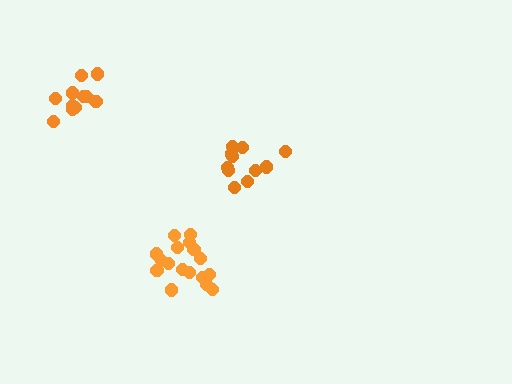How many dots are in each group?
Group 1: 17 dots, Group 2: 11 dots, Group 3: 11 dots (39 total).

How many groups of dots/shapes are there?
There are 3 groups.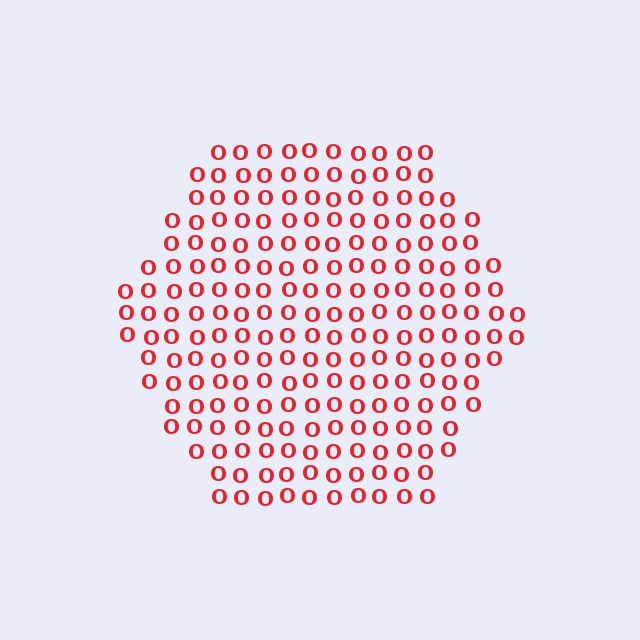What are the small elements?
The small elements are letter O's.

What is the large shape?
The large shape is a hexagon.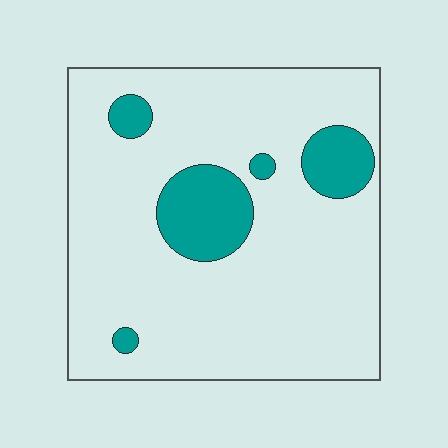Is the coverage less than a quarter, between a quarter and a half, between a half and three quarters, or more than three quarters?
Less than a quarter.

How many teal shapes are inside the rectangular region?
5.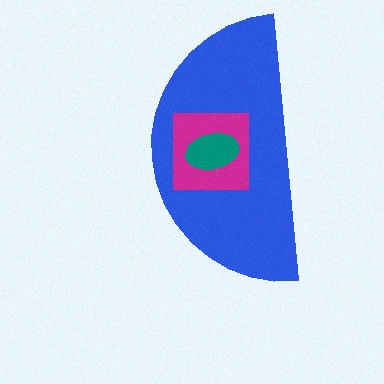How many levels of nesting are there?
3.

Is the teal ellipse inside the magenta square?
Yes.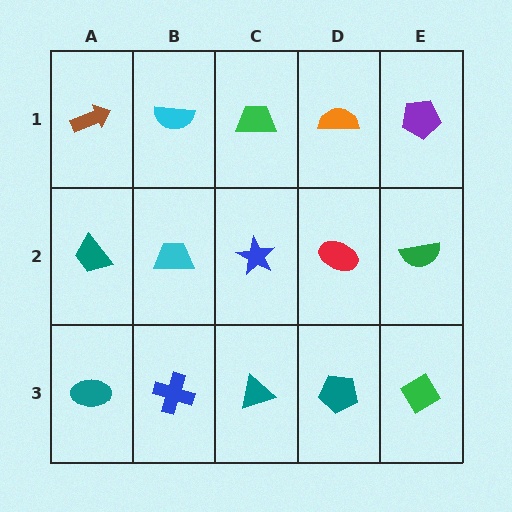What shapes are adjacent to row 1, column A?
A teal trapezoid (row 2, column A), a cyan semicircle (row 1, column B).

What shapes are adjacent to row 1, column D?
A red ellipse (row 2, column D), a green trapezoid (row 1, column C), a purple pentagon (row 1, column E).